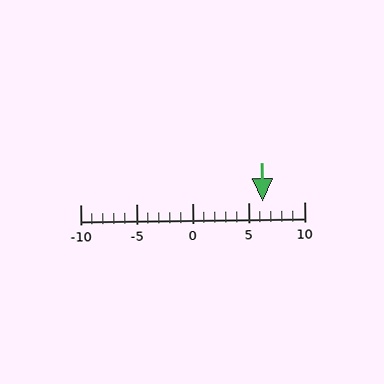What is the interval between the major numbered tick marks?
The major tick marks are spaced 5 units apart.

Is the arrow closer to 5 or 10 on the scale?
The arrow is closer to 5.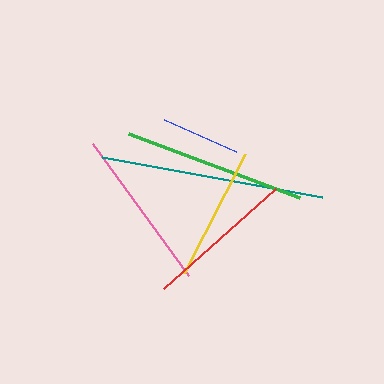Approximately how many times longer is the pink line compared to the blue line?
The pink line is approximately 2.1 times the length of the blue line.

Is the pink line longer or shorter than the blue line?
The pink line is longer than the blue line.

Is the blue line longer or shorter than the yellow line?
The yellow line is longer than the blue line.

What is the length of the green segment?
The green segment is approximately 183 pixels long.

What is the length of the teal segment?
The teal segment is approximately 224 pixels long.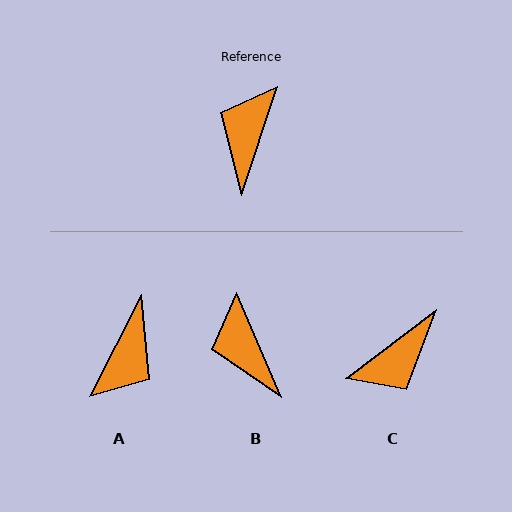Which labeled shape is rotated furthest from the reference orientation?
A, about 171 degrees away.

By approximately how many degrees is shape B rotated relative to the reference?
Approximately 41 degrees counter-clockwise.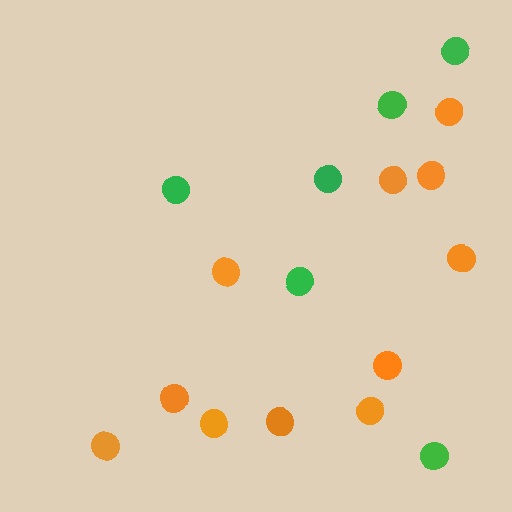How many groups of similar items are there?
There are 2 groups: one group of orange circles (11) and one group of green circles (6).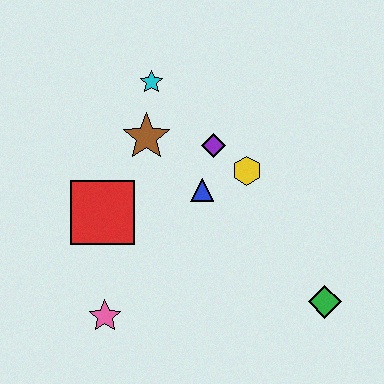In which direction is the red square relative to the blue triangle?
The red square is to the left of the blue triangle.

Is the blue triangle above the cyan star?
No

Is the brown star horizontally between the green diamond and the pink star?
Yes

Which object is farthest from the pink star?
The cyan star is farthest from the pink star.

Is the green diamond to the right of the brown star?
Yes